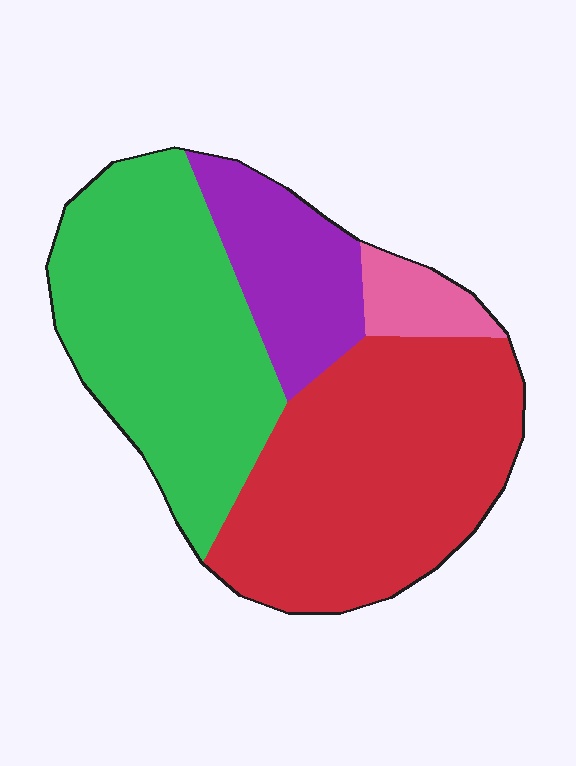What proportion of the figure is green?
Green takes up about three eighths (3/8) of the figure.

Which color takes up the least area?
Pink, at roughly 5%.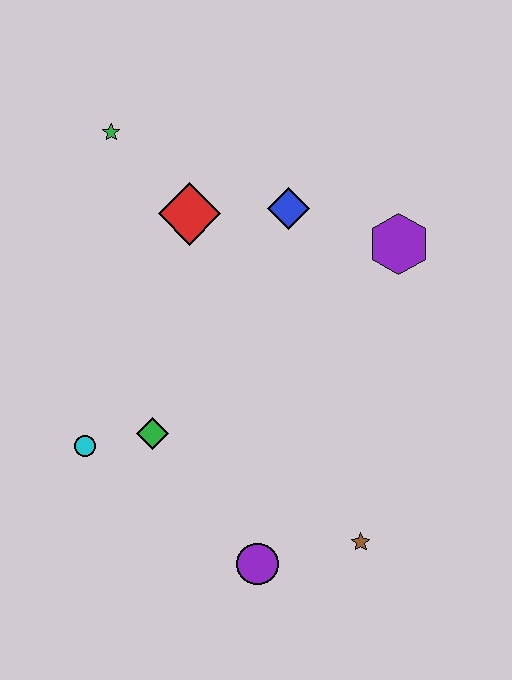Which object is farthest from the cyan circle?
The purple hexagon is farthest from the cyan circle.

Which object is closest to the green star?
The red diamond is closest to the green star.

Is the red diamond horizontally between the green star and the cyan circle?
No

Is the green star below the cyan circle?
No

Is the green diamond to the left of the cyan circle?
No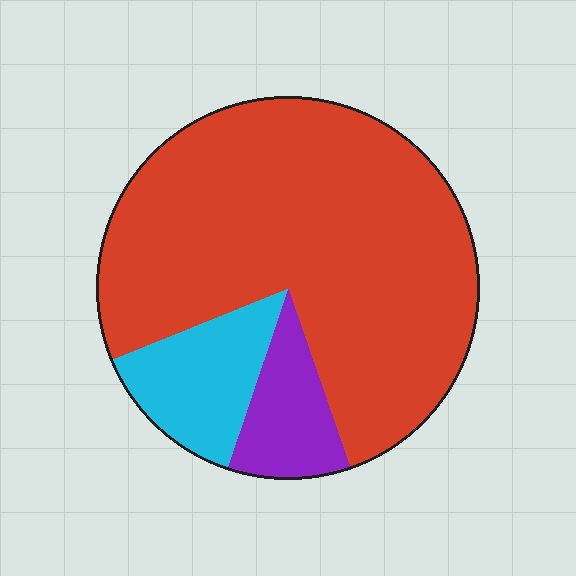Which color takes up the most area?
Red, at roughly 75%.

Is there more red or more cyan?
Red.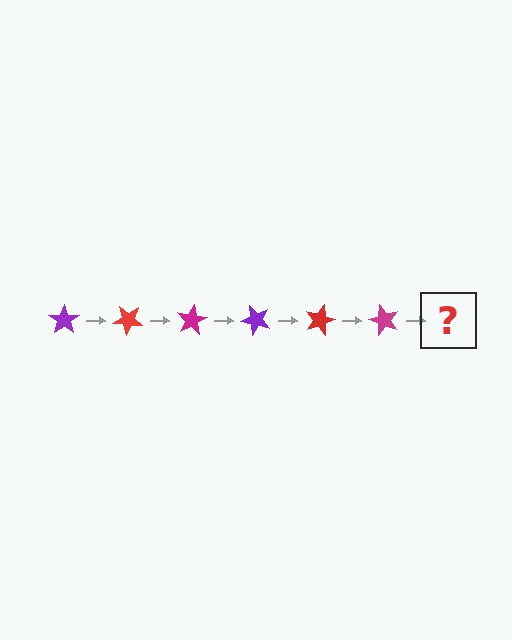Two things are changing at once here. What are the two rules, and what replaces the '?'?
The two rules are that it rotates 40 degrees each step and the color cycles through purple, red, and magenta. The '?' should be a purple star, rotated 240 degrees from the start.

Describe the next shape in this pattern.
It should be a purple star, rotated 240 degrees from the start.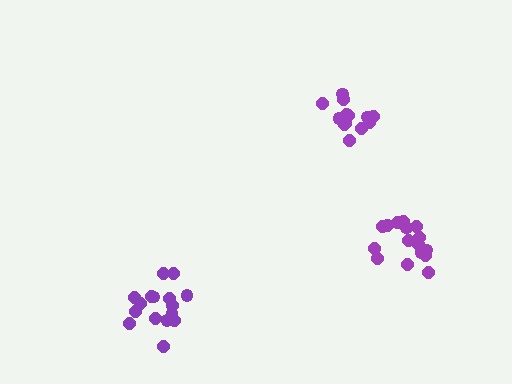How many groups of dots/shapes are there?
There are 3 groups.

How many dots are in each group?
Group 1: 16 dots, Group 2: 14 dots, Group 3: 16 dots (46 total).